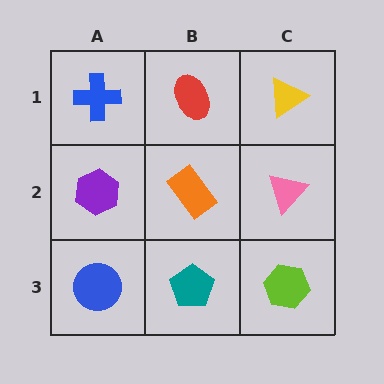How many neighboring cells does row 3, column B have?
3.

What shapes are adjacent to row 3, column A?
A purple hexagon (row 2, column A), a teal pentagon (row 3, column B).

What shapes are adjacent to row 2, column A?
A blue cross (row 1, column A), a blue circle (row 3, column A), an orange rectangle (row 2, column B).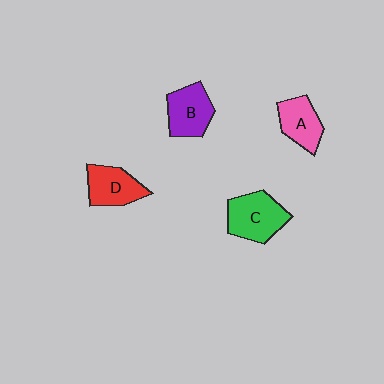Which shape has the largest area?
Shape C (green).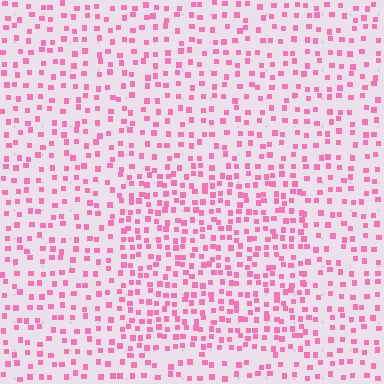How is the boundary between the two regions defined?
The boundary is defined by a change in element density (approximately 1.6x ratio). All elements are the same color, size, and shape.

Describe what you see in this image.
The image contains small pink elements arranged at two different densities. A rectangle-shaped region is visible where the elements are more densely packed than the surrounding area.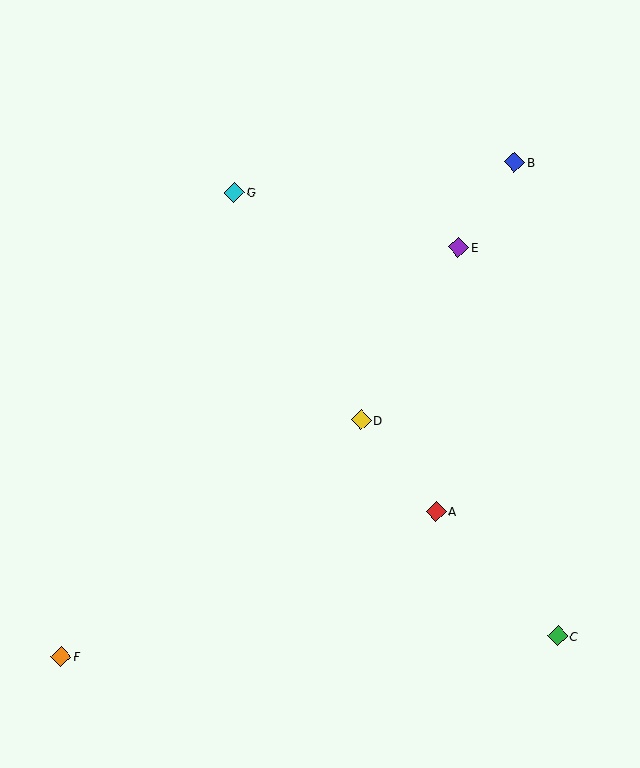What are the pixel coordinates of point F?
Point F is at (61, 656).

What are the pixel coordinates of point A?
Point A is at (436, 511).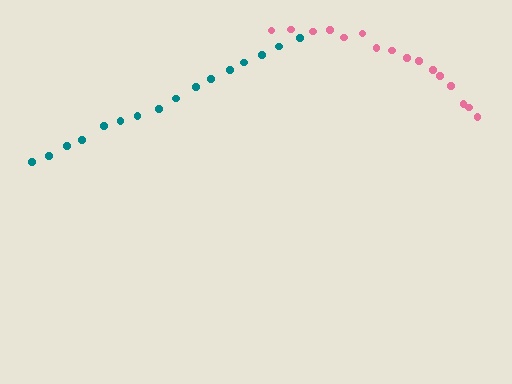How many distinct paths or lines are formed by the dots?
There are 2 distinct paths.